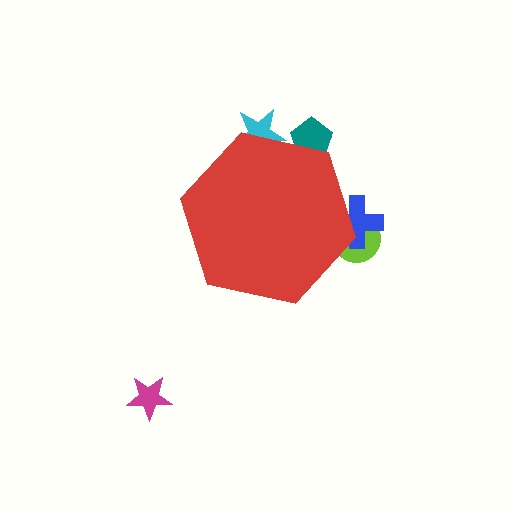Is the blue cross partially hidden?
Yes, the blue cross is partially hidden behind the red hexagon.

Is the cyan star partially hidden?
Yes, the cyan star is partially hidden behind the red hexagon.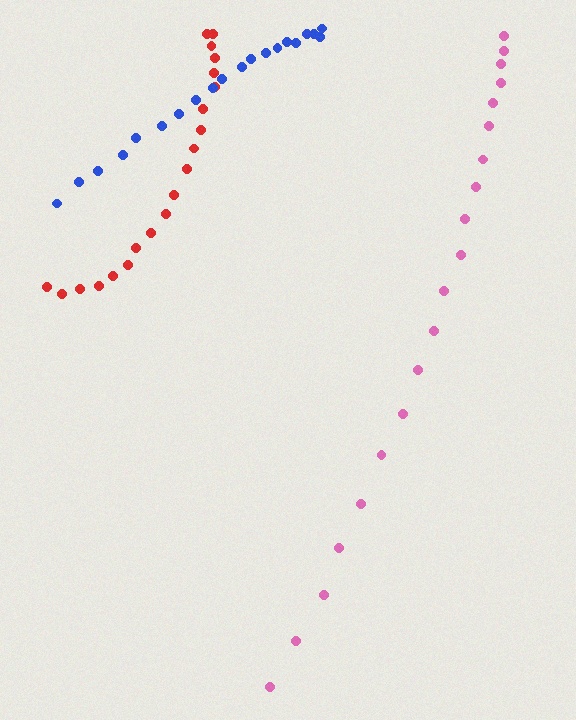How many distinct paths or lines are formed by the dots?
There are 3 distinct paths.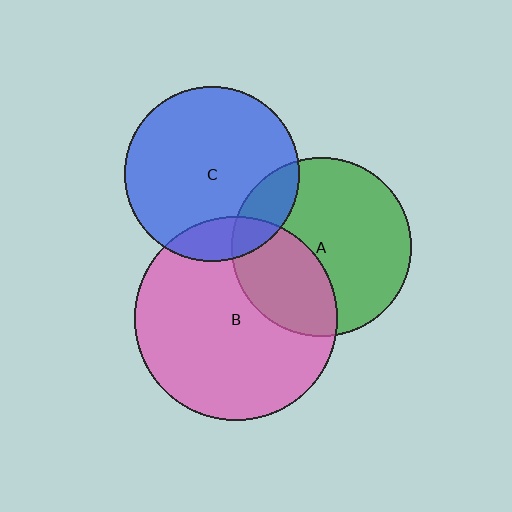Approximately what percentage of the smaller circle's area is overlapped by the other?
Approximately 15%.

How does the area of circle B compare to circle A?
Approximately 1.3 times.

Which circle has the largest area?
Circle B (pink).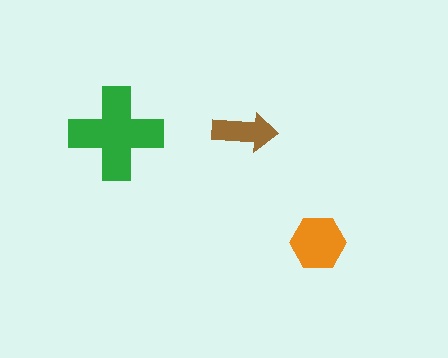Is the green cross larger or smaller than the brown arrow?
Larger.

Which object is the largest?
The green cross.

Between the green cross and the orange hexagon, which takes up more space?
The green cross.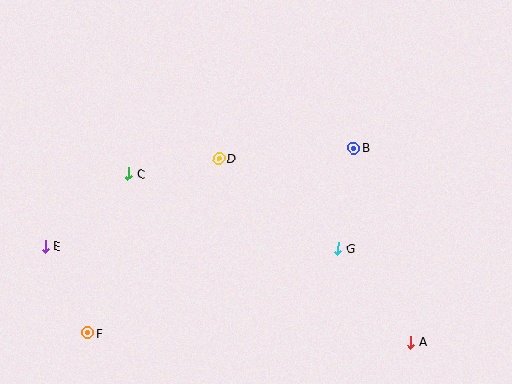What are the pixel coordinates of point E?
Point E is at (46, 246).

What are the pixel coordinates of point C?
Point C is at (128, 174).